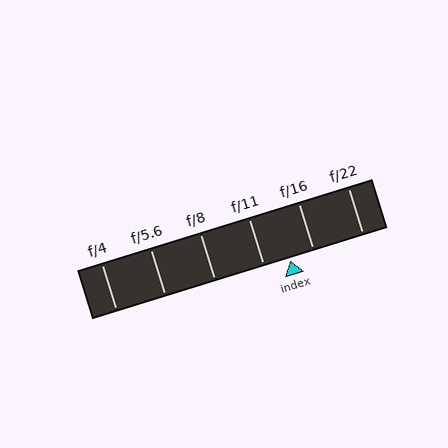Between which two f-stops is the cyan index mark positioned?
The index mark is between f/11 and f/16.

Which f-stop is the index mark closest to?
The index mark is closest to f/16.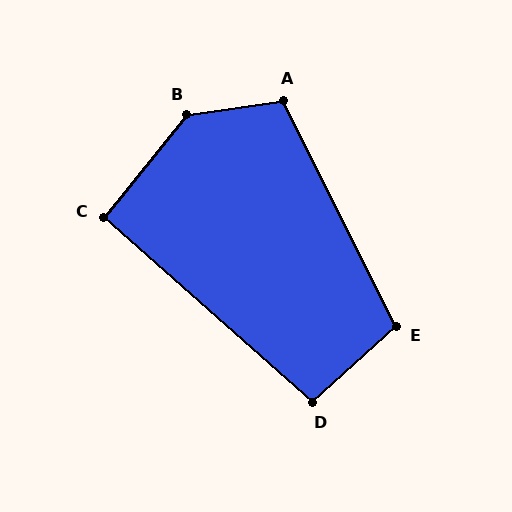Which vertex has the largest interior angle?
B, at approximately 137 degrees.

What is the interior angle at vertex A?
Approximately 109 degrees (obtuse).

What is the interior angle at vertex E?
Approximately 105 degrees (obtuse).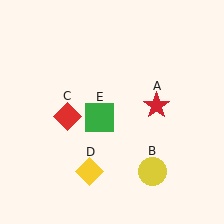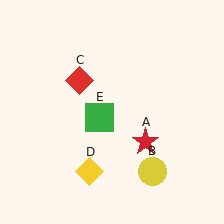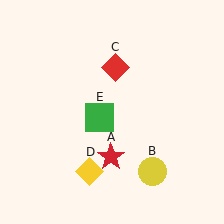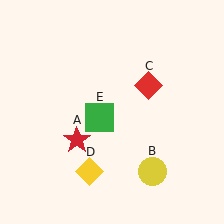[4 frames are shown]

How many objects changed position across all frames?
2 objects changed position: red star (object A), red diamond (object C).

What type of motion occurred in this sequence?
The red star (object A), red diamond (object C) rotated clockwise around the center of the scene.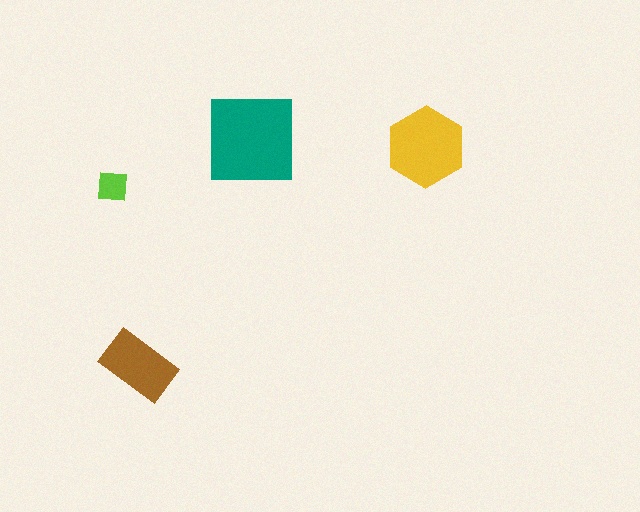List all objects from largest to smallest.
The teal square, the yellow hexagon, the brown rectangle, the lime square.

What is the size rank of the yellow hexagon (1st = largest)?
2nd.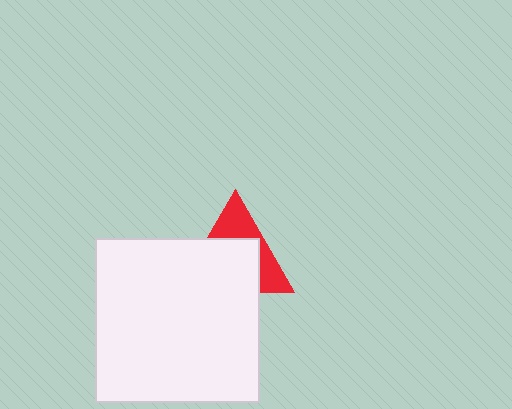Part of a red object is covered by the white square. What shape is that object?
It is a triangle.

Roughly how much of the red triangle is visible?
A small part of it is visible (roughly 39%).